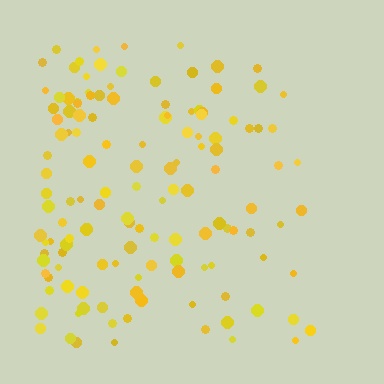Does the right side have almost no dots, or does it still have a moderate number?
Still a moderate number, just noticeably fewer than the left.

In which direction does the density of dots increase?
From right to left, with the left side densest.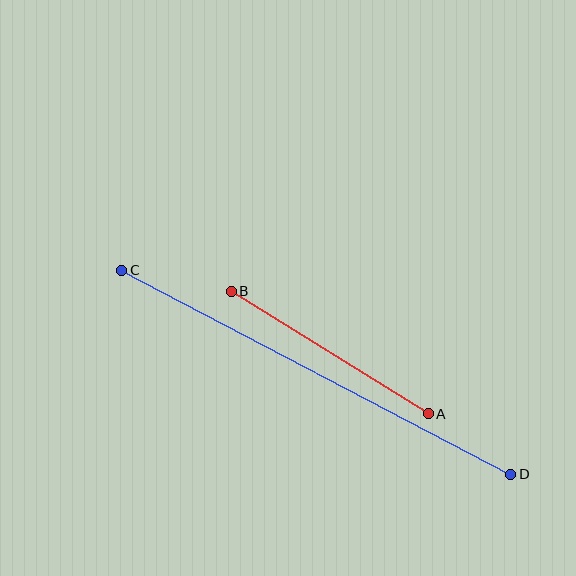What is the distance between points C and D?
The distance is approximately 439 pixels.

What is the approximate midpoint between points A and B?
The midpoint is at approximately (330, 353) pixels.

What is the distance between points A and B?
The distance is approximately 232 pixels.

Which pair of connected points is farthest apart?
Points C and D are farthest apart.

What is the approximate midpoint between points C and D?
The midpoint is at approximately (316, 372) pixels.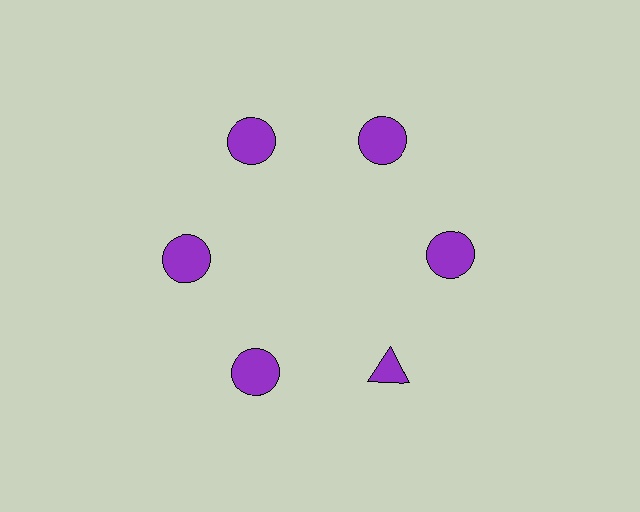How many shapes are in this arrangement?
There are 6 shapes arranged in a ring pattern.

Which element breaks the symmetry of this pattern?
The purple triangle at roughly the 5 o'clock position breaks the symmetry. All other shapes are purple circles.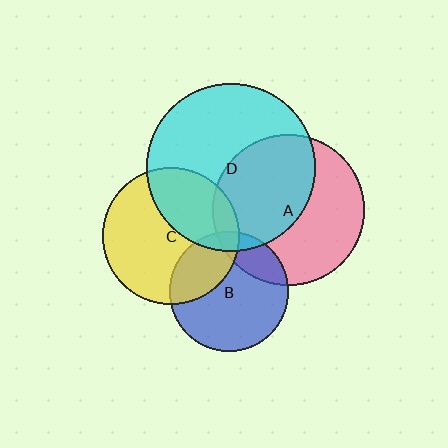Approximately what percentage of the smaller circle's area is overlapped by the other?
Approximately 50%.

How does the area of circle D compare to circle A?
Approximately 1.2 times.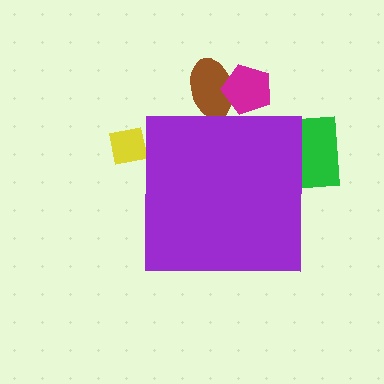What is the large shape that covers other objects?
A purple square.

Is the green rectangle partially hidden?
Yes, the green rectangle is partially hidden behind the purple square.